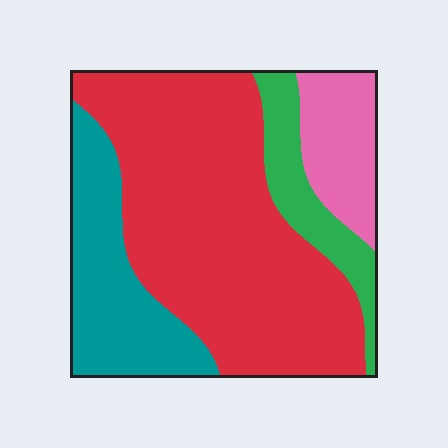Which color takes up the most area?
Red, at roughly 55%.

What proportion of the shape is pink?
Pink covers roughly 10% of the shape.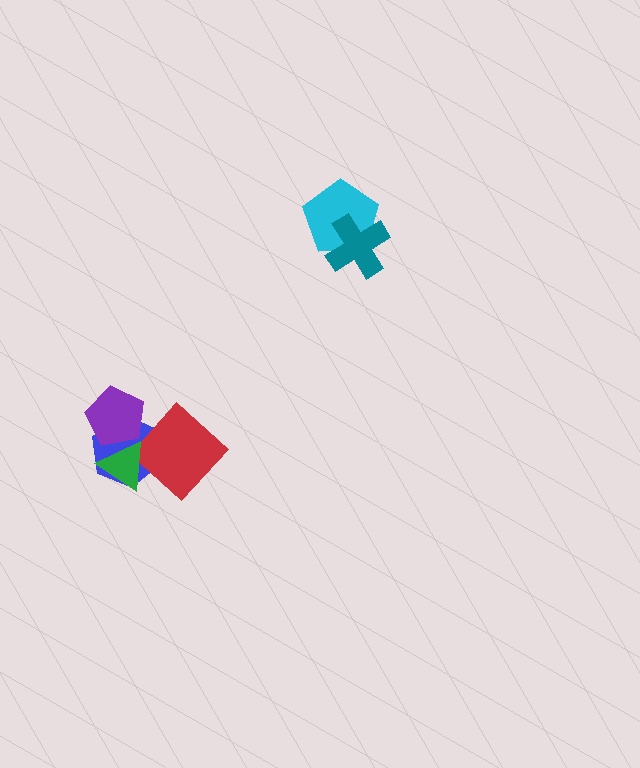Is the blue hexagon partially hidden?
Yes, it is partially covered by another shape.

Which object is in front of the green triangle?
The purple pentagon is in front of the green triangle.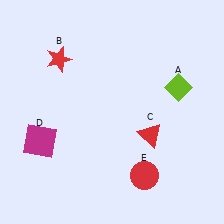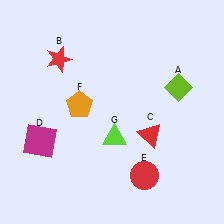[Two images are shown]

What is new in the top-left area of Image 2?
An orange pentagon (F) was added in the top-left area of Image 2.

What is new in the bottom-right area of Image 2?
A lime triangle (G) was added in the bottom-right area of Image 2.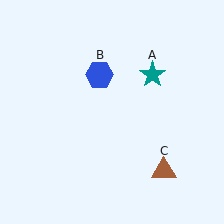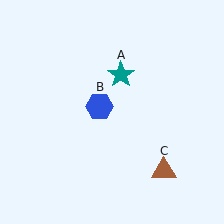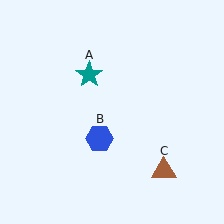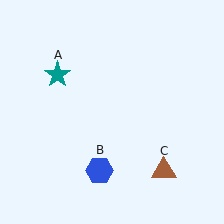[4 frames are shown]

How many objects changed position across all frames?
2 objects changed position: teal star (object A), blue hexagon (object B).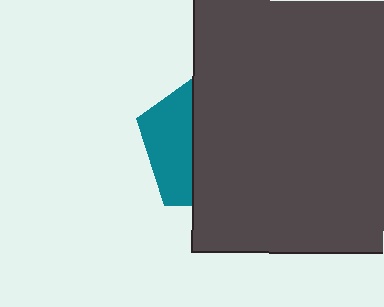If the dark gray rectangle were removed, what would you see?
You would see the complete teal pentagon.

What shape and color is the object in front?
The object in front is a dark gray rectangle.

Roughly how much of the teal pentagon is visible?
A small part of it is visible (roughly 33%).